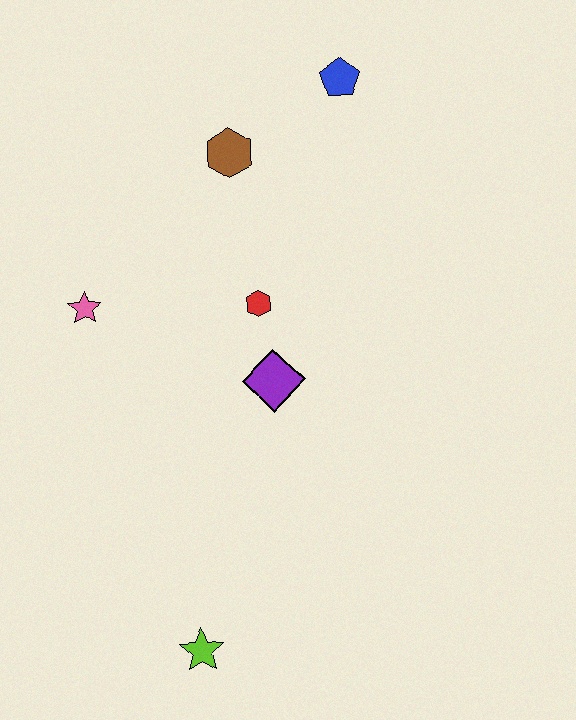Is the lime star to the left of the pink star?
No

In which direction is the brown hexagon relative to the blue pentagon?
The brown hexagon is to the left of the blue pentagon.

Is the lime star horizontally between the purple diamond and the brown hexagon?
No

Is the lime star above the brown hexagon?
No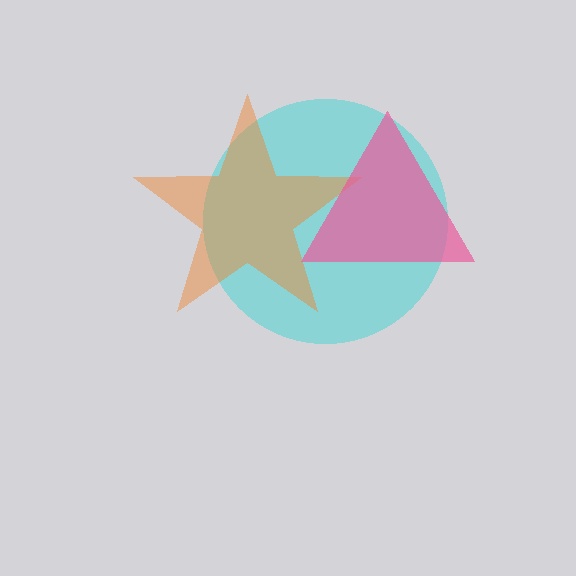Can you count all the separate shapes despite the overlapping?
Yes, there are 3 separate shapes.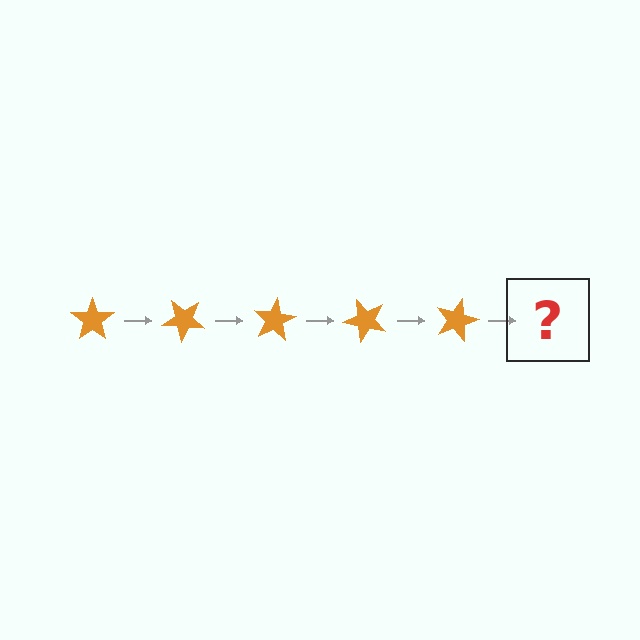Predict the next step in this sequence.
The next step is an orange star rotated 200 degrees.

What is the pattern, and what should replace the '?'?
The pattern is that the star rotates 40 degrees each step. The '?' should be an orange star rotated 200 degrees.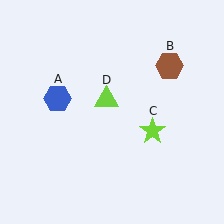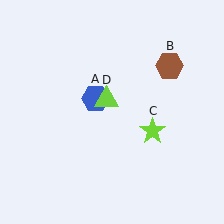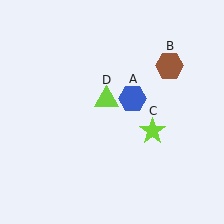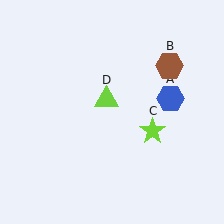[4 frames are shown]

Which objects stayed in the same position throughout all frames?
Brown hexagon (object B) and lime star (object C) and lime triangle (object D) remained stationary.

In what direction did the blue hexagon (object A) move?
The blue hexagon (object A) moved right.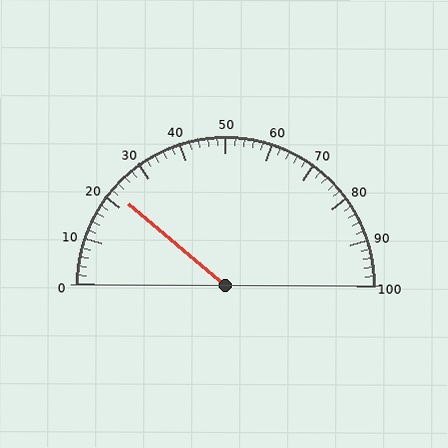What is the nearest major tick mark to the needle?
The nearest major tick mark is 20.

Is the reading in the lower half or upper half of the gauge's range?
The reading is in the lower half of the range (0 to 100).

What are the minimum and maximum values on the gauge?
The gauge ranges from 0 to 100.